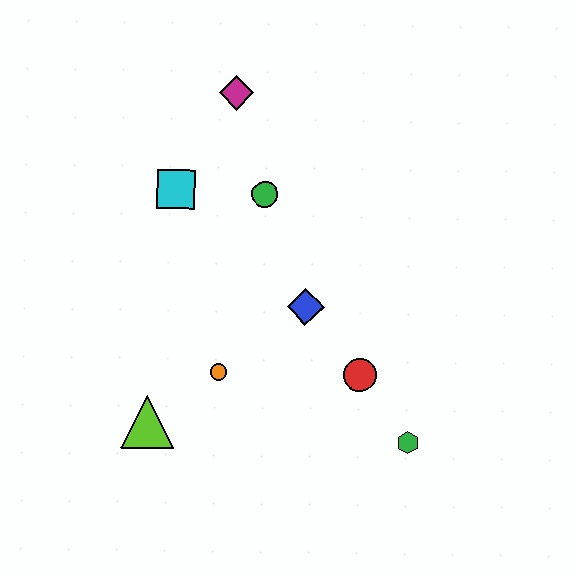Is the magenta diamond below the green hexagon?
No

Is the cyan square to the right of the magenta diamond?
No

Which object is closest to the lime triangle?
The orange circle is closest to the lime triangle.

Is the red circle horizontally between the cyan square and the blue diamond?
No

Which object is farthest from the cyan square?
The green hexagon is farthest from the cyan square.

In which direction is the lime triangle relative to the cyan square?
The lime triangle is below the cyan square.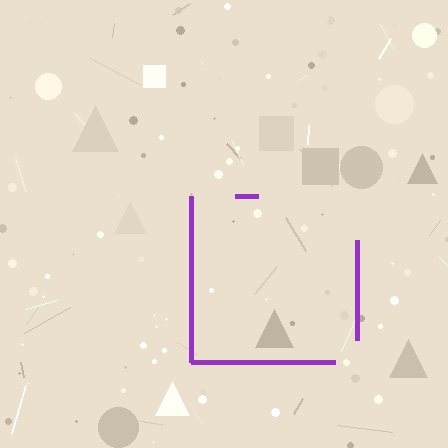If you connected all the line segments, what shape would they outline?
They would outline a square.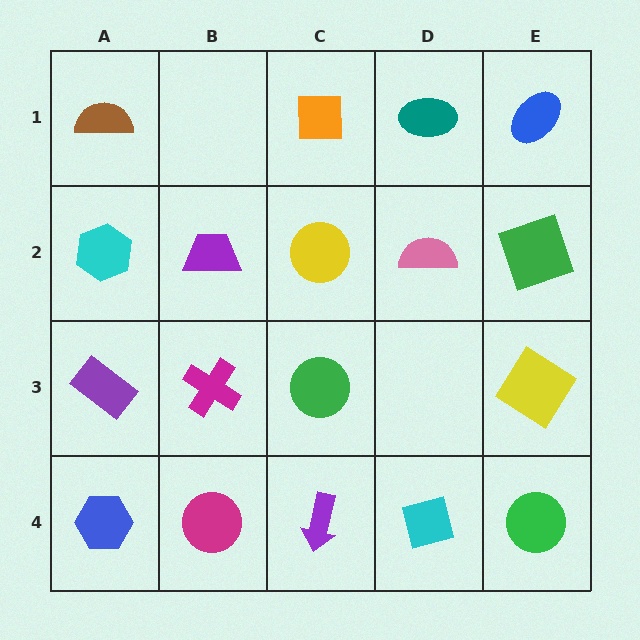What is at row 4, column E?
A green circle.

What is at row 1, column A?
A brown semicircle.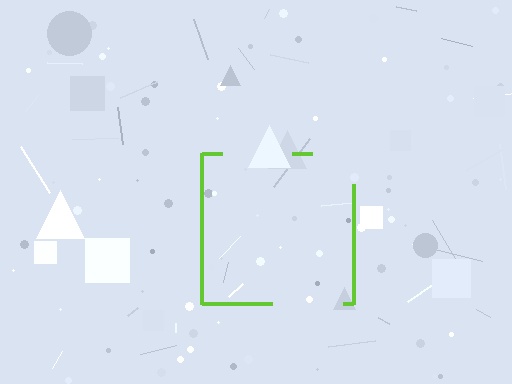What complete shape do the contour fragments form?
The contour fragments form a square.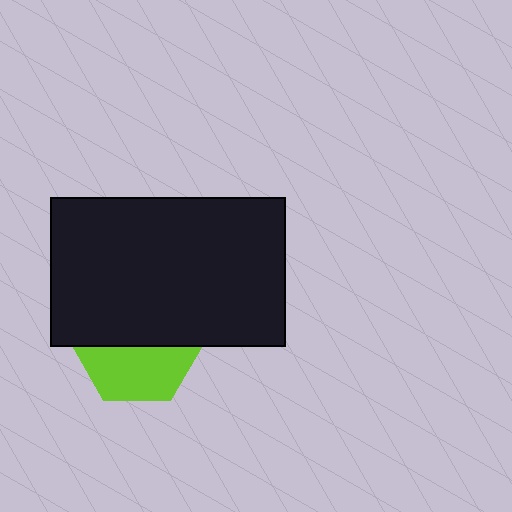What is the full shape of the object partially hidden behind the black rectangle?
The partially hidden object is a lime hexagon.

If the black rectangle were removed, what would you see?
You would see the complete lime hexagon.